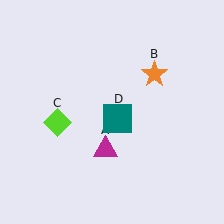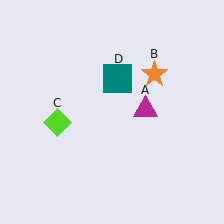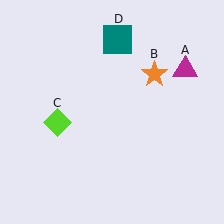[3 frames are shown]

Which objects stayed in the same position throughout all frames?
Orange star (object B) and lime diamond (object C) remained stationary.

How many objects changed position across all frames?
2 objects changed position: magenta triangle (object A), teal square (object D).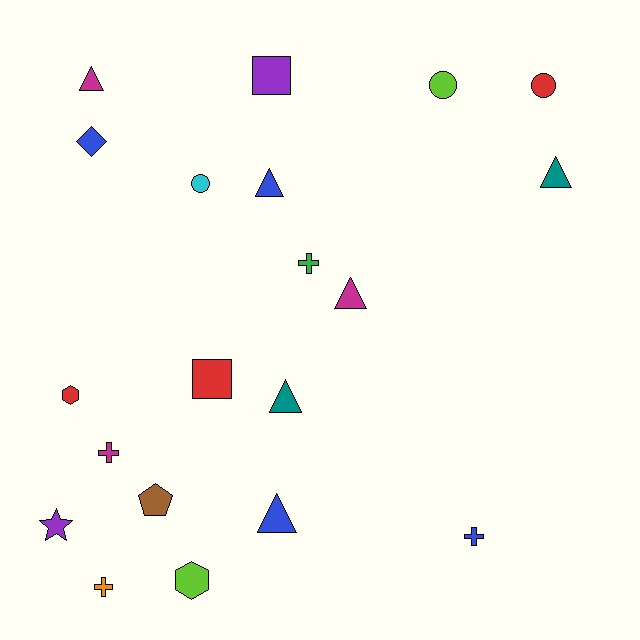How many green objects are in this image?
There is 1 green object.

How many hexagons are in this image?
There are 2 hexagons.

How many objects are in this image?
There are 20 objects.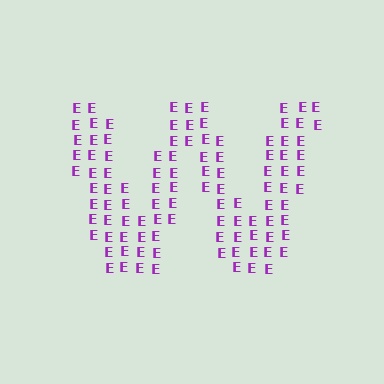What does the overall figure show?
The overall figure shows the letter W.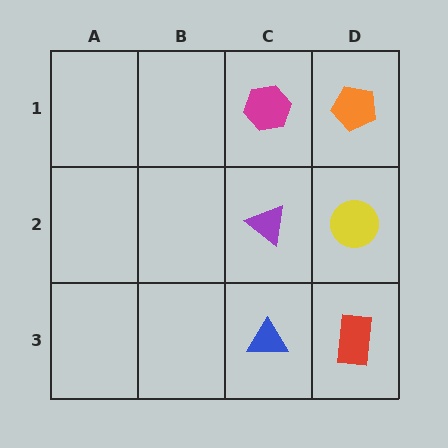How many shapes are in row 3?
2 shapes.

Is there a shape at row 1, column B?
No, that cell is empty.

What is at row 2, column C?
A purple triangle.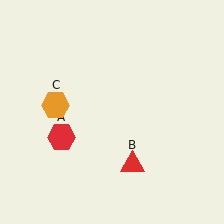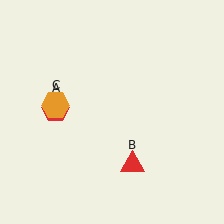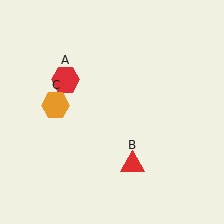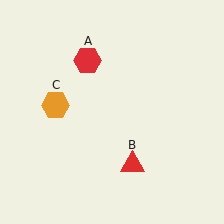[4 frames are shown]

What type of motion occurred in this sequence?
The red hexagon (object A) rotated clockwise around the center of the scene.